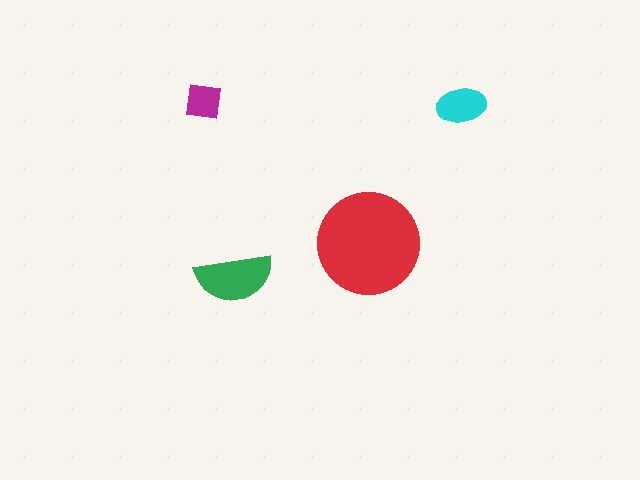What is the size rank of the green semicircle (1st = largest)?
2nd.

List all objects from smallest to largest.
The magenta square, the cyan ellipse, the green semicircle, the red circle.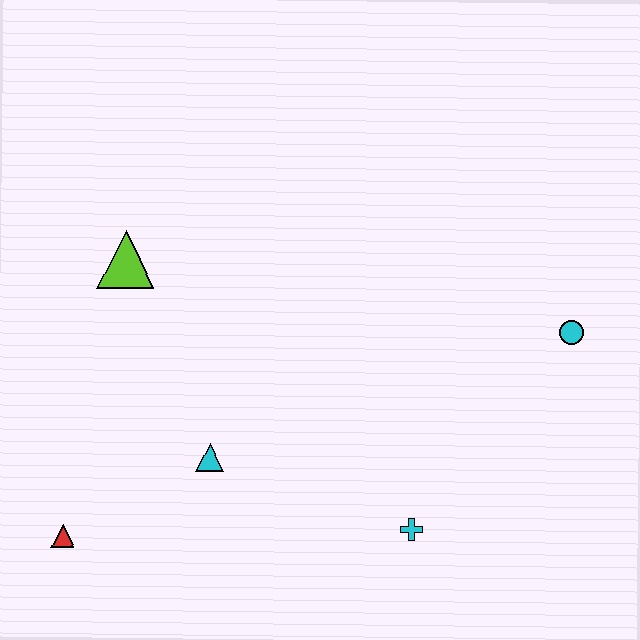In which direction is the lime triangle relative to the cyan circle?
The lime triangle is to the left of the cyan circle.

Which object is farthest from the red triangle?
The cyan circle is farthest from the red triangle.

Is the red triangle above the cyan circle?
No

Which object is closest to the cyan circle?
The cyan cross is closest to the cyan circle.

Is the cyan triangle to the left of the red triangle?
No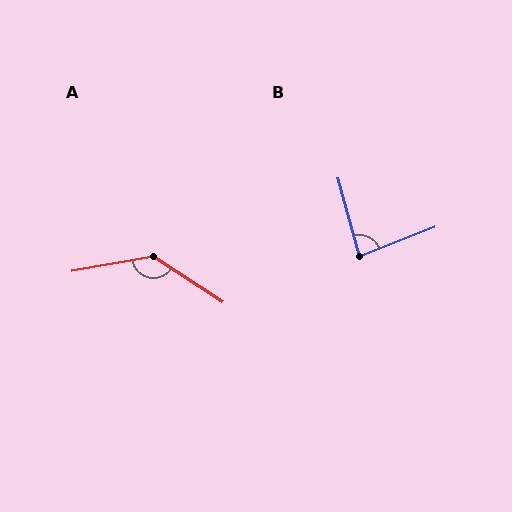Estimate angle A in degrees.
Approximately 137 degrees.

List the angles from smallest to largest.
B (84°), A (137°).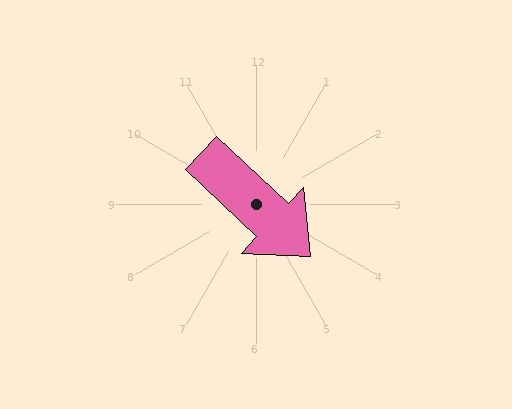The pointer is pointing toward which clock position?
Roughly 4 o'clock.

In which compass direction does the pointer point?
Southeast.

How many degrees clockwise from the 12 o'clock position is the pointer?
Approximately 133 degrees.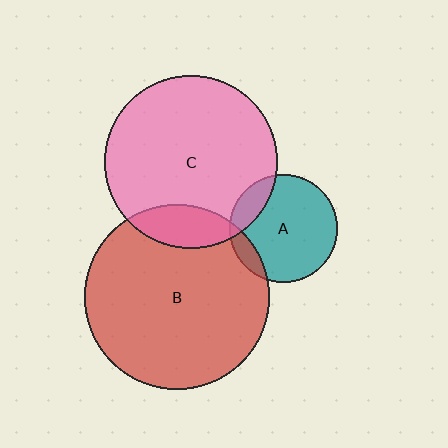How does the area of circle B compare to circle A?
Approximately 2.9 times.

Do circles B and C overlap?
Yes.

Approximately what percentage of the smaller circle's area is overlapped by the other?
Approximately 15%.